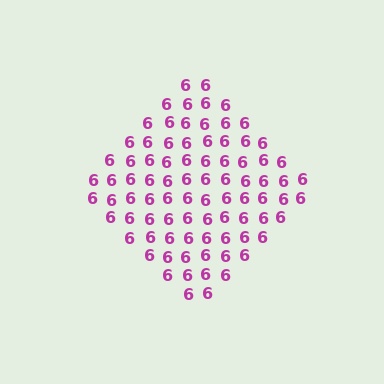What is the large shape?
The large shape is a diamond.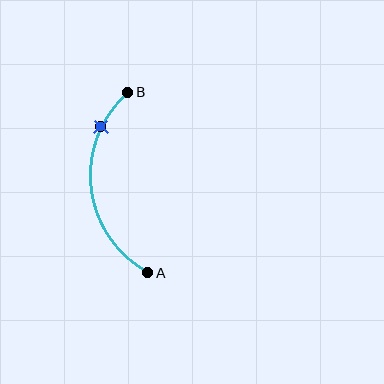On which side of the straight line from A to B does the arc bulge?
The arc bulges to the left of the straight line connecting A and B.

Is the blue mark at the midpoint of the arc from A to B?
No. The blue mark lies on the arc but is closer to endpoint B. The arc midpoint would be at the point on the curve equidistant along the arc from both A and B.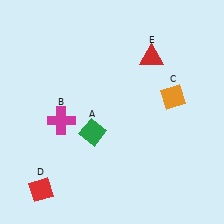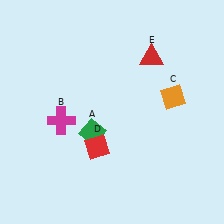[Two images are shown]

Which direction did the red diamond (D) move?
The red diamond (D) moved right.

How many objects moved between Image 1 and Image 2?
1 object moved between the two images.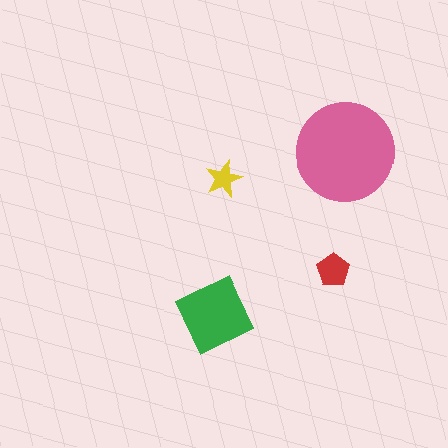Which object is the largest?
The pink circle.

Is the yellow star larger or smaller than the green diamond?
Smaller.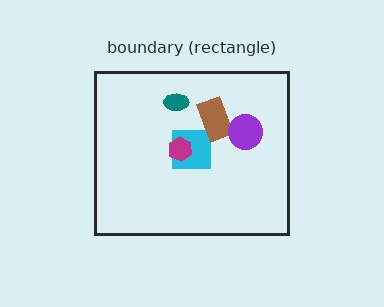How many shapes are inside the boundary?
5 inside, 0 outside.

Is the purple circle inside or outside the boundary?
Inside.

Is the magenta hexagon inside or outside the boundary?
Inside.